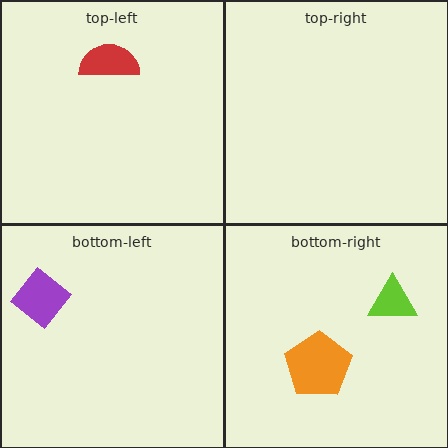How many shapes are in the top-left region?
1.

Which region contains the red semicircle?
The top-left region.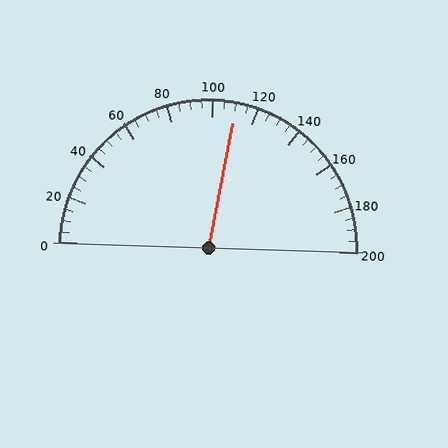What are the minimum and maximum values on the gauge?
The gauge ranges from 0 to 200.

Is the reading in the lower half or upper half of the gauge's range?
The reading is in the upper half of the range (0 to 200).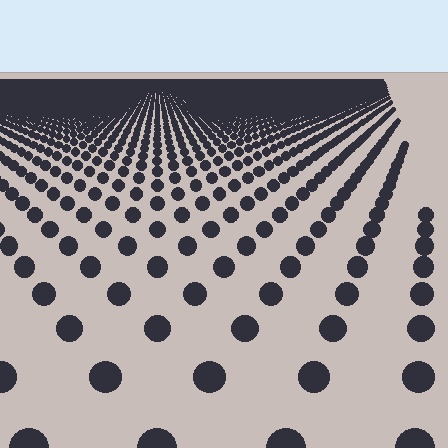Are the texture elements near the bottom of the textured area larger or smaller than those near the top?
Larger. Near the bottom, elements are closer to the viewer and appear at a bigger on-screen size.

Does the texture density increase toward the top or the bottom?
Density increases toward the top.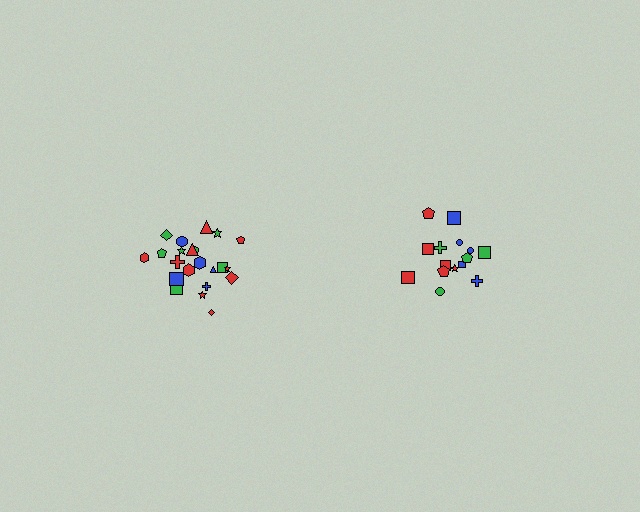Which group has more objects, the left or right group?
The left group.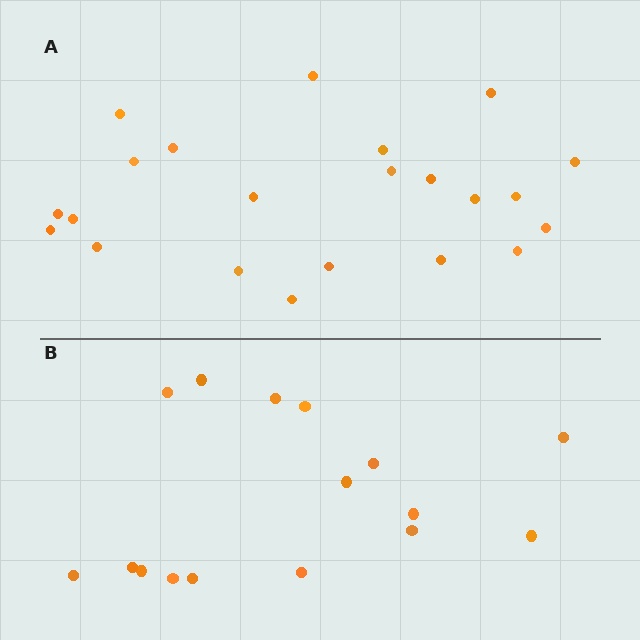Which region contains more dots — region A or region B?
Region A (the top region) has more dots.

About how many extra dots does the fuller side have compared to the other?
Region A has about 6 more dots than region B.